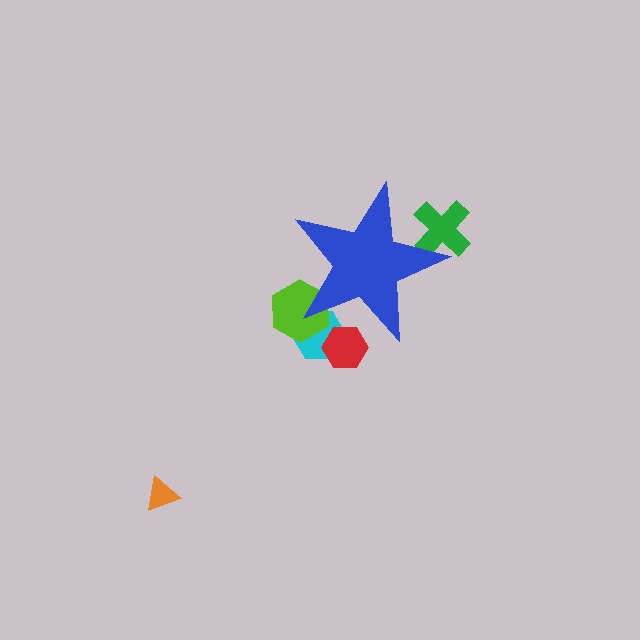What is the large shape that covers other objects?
A blue star.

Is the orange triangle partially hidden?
No, the orange triangle is fully visible.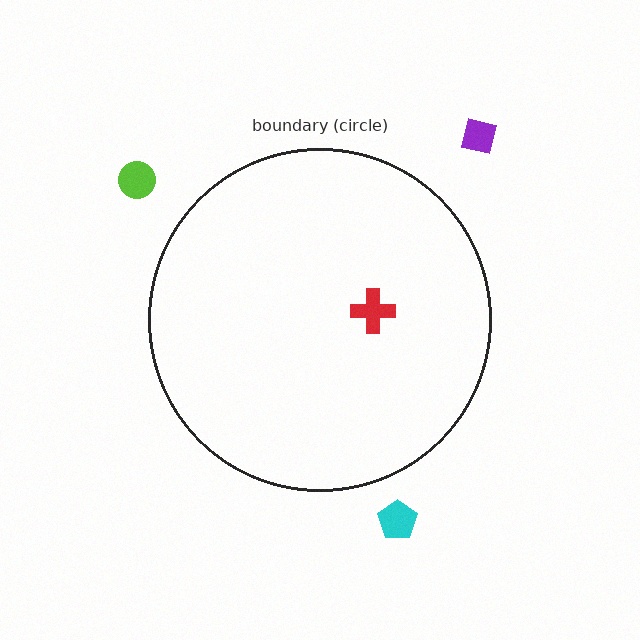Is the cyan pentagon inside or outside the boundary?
Outside.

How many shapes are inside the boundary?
1 inside, 3 outside.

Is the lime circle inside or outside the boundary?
Outside.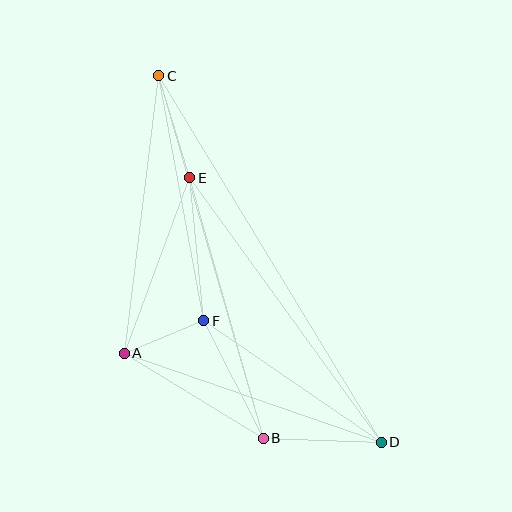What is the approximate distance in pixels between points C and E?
The distance between C and E is approximately 107 pixels.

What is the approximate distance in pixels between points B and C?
The distance between B and C is approximately 377 pixels.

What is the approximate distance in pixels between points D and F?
The distance between D and F is approximately 215 pixels.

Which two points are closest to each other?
Points A and F are closest to each other.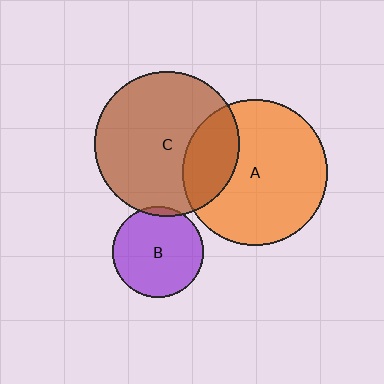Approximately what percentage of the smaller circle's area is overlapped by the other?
Approximately 5%.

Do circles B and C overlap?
Yes.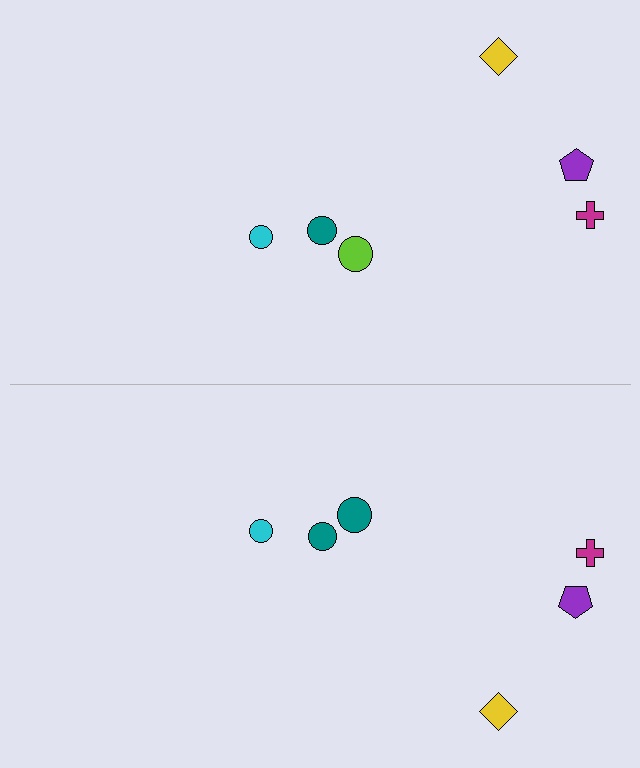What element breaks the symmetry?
The teal circle on the bottom side breaks the symmetry — its mirror counterpart is lime.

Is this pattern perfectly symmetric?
No, the pattern is not perfectly symmetric. The teal circle on the bottom side breaks the symmetry — its mirror counterpart is lime.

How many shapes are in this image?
There are 12 shapes in this image.